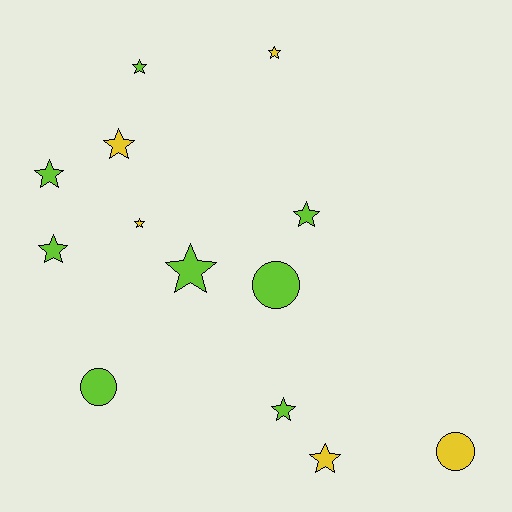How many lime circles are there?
There are 2 lime circles.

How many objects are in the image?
There are 13 objects.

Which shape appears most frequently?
Star, with 10 objects.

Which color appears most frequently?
Lime, with 8 objects.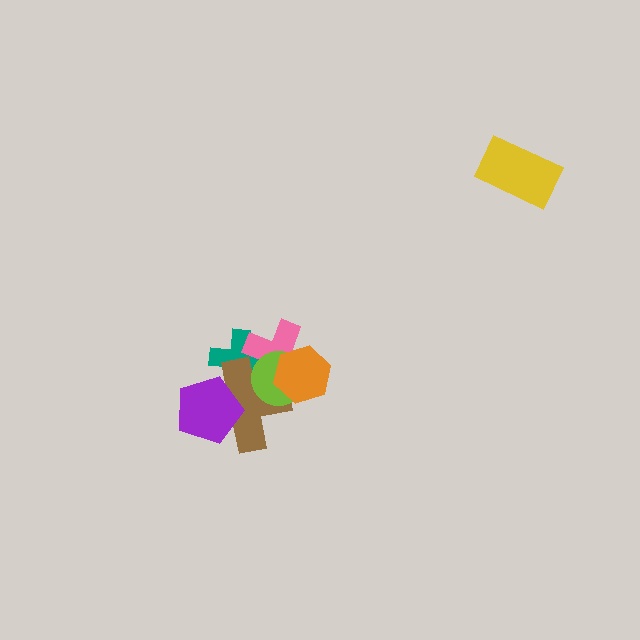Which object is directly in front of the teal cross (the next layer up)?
The pink cross is directly in front of the teal cross.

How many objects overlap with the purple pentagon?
2 objects overlap with the purple pentagon.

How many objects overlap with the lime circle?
4 objects overlap with the lime circle.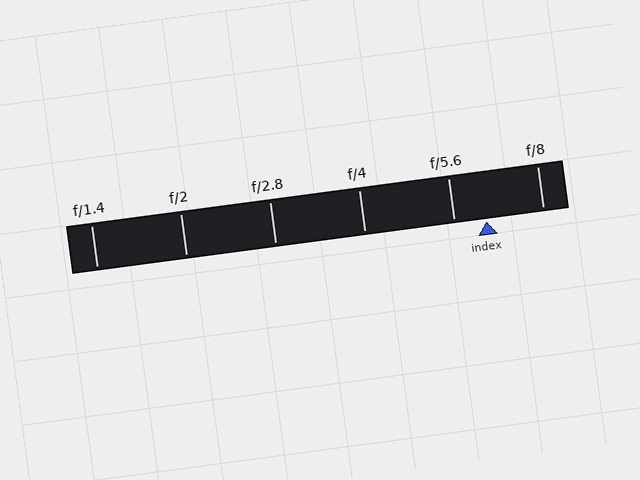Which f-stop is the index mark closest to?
The index mark is closest to f/5.6.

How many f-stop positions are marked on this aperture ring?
There are 6 f-stop positions marked.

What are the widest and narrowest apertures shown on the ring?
The widest aperture shown is f/1.4 and the narrowest is f/8.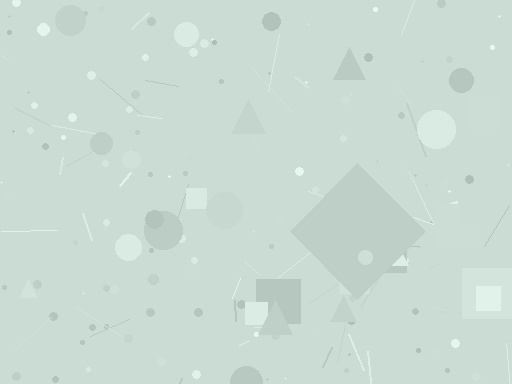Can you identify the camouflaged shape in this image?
The camouflaged shape is a diamond.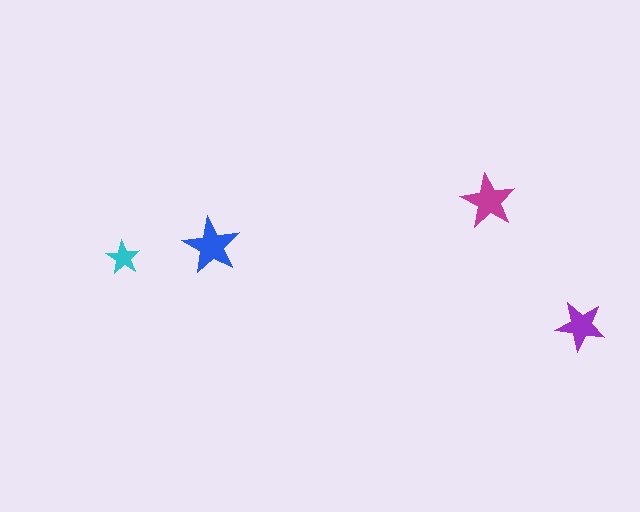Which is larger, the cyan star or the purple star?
The purple one.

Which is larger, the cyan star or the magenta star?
The magenta one.